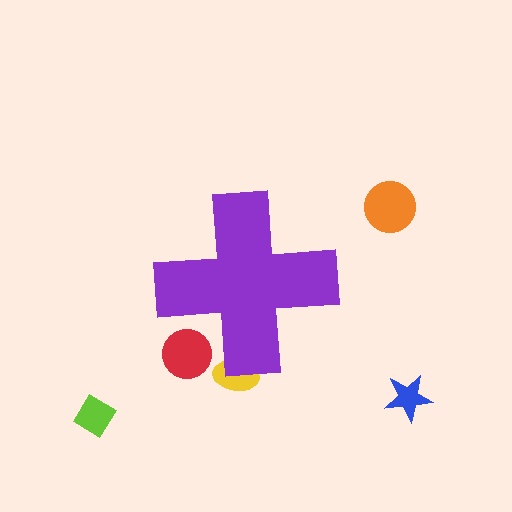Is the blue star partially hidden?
No, the blue star is fully visible.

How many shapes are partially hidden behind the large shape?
2 shapes are partially hidden.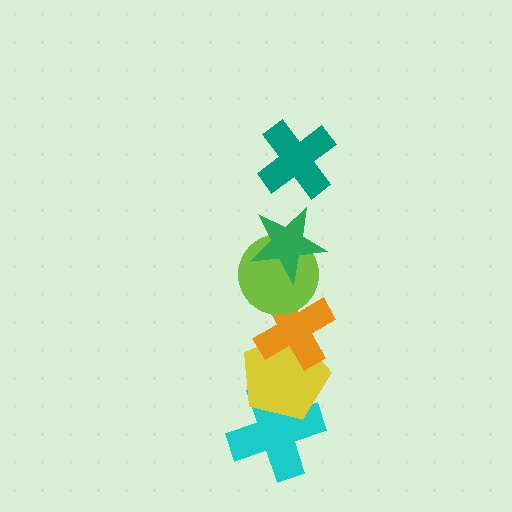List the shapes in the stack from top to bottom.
From top to bottom: the teal cross, the green star, the lime circle, the orange cross, the yellow pentagon, the cyan cross.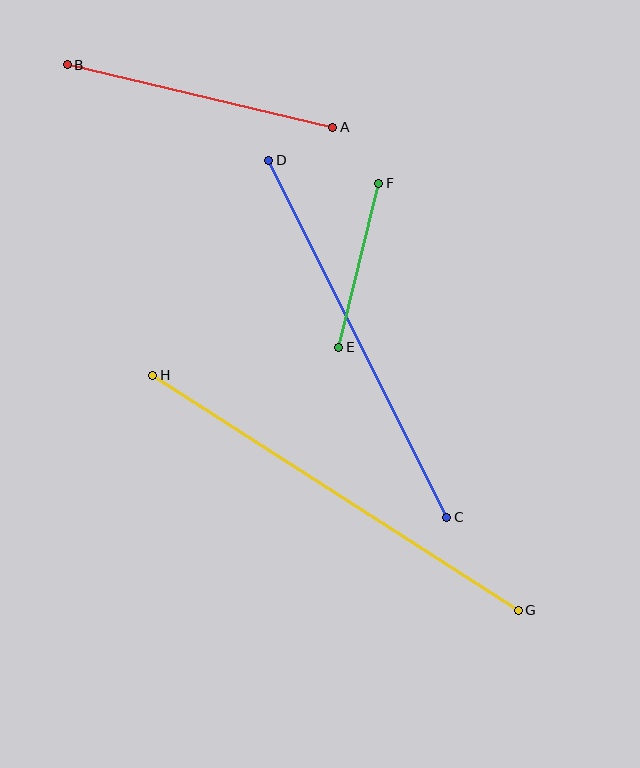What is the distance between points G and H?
The distance is approximately 435 pixels.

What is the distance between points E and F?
The distance is approximately 169 pixels.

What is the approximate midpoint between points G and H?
The midpoint is at approximately (336, 493) pixels.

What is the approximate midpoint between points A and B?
The midpoint is at approximately (200, 96) pixels.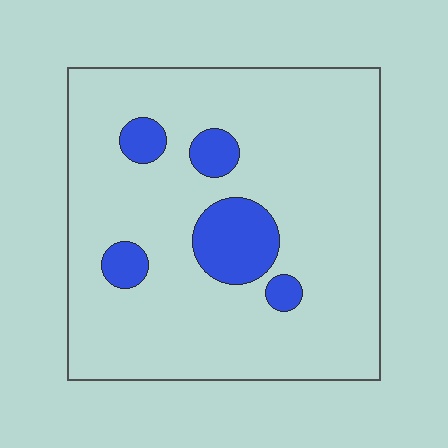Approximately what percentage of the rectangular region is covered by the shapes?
Approximately 15%.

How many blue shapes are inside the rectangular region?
5.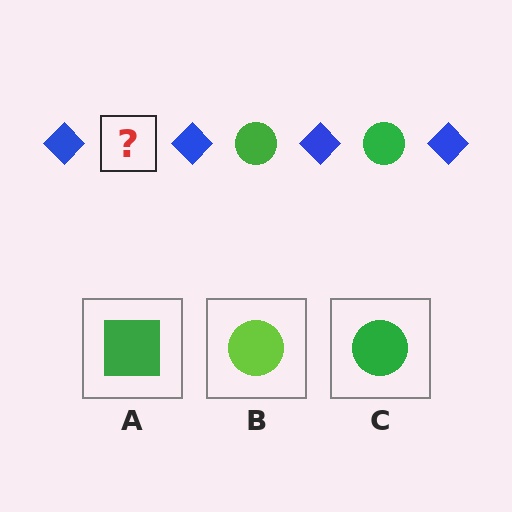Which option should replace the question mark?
Option C.